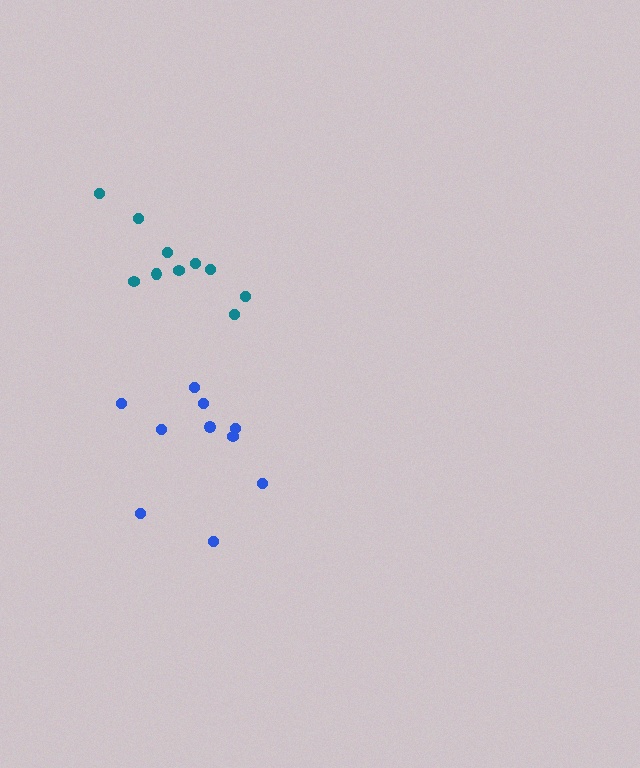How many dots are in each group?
Group 1: 10 dots, Group 2: 10 dots (20 total).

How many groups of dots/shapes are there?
There are 2 groups.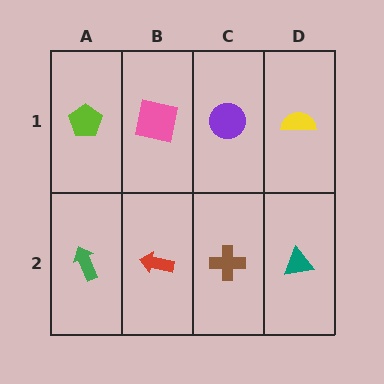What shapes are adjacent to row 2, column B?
A pink square (row 1, column B), a green arrow (row 2, column A), a brown cross (row 2, column C).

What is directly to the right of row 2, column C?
A teal triangle.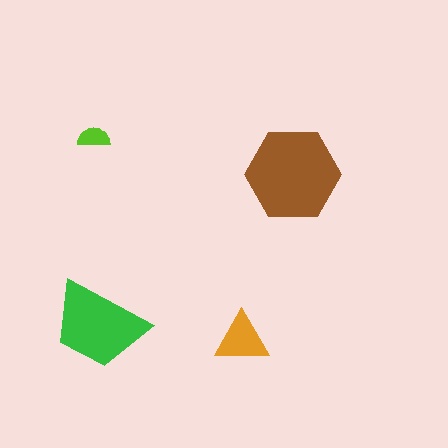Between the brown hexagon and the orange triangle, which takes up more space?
The brown hexagon.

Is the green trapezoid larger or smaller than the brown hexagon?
Smaller.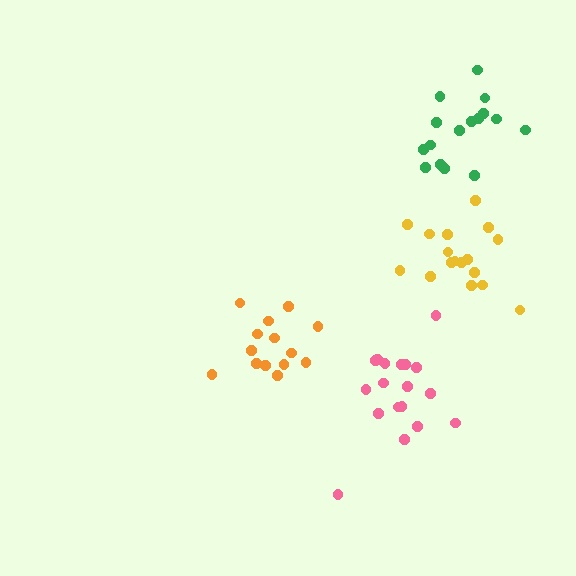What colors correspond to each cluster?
The clusters are colored: pink, orange, green, yellow.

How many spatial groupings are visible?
There are 4 spatial groupings.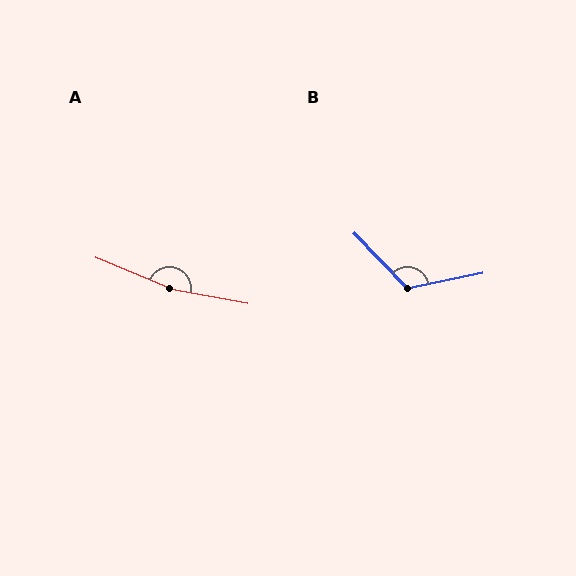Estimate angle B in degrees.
Approximately 122 degrees.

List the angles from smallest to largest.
B (122°), A (167°).